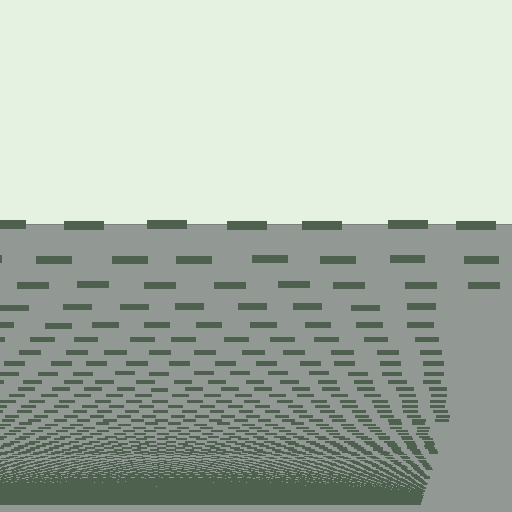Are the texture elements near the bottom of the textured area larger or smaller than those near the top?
Smaller. The gradient is inverted — elements near the bottom are smaller and denser.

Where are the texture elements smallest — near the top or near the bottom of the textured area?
Near the bottom.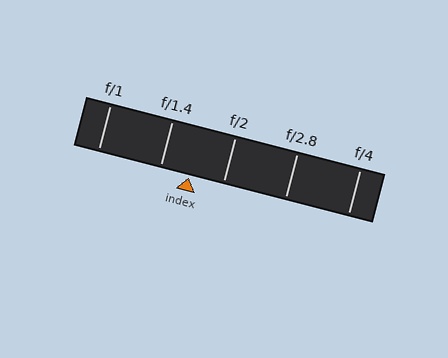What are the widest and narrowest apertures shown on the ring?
The widest aperture shown is f/1 and the narrowest is f/4.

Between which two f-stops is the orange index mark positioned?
The index mark is between f/1.4 and f/2.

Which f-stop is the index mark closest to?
The index mark is closest to f/1.4.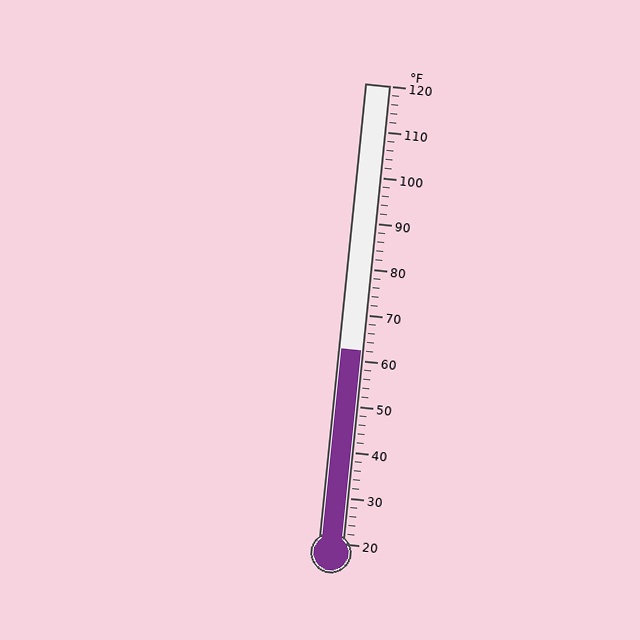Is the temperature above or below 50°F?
The temperature is above 50°F.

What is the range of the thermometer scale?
The thermometer scale ranges from 20°F to 120°F.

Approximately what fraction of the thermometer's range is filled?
The thermometer is filled to approximately 40% of its range.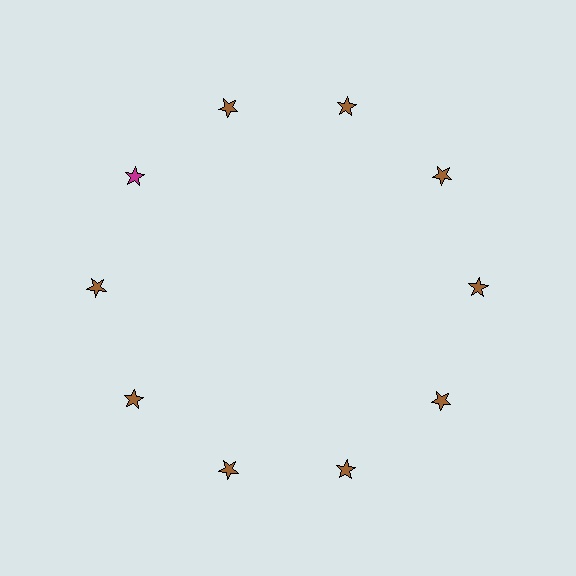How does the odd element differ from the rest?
It has a different color: magenta instead of brown.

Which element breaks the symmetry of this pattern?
The magenta star at roughly the 10 o'clock position breaks the symmetry. All other shapes are brown stars.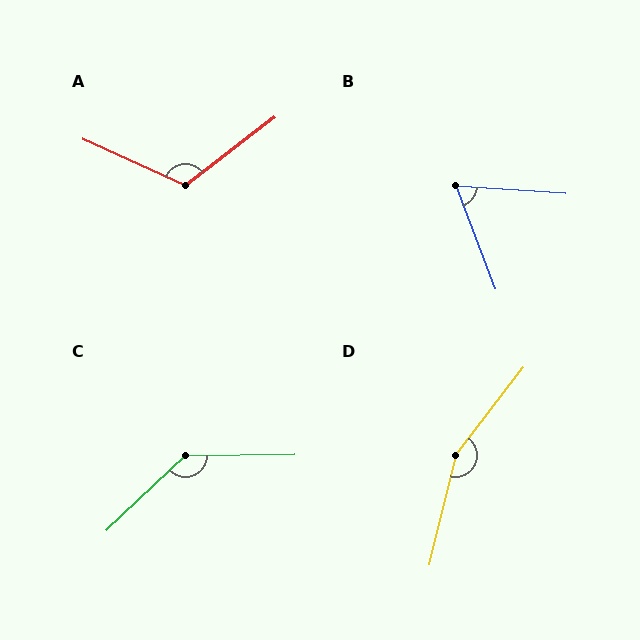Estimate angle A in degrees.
Approximately 118 degrees.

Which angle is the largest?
D, at approximately 156 degrees.